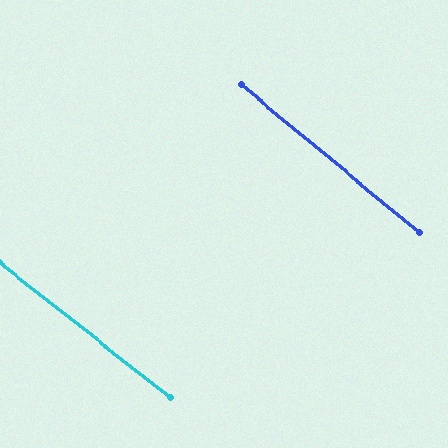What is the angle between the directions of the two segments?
Approximately 1 degree.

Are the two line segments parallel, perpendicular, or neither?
Parallel — their directions differ by only 1.3°.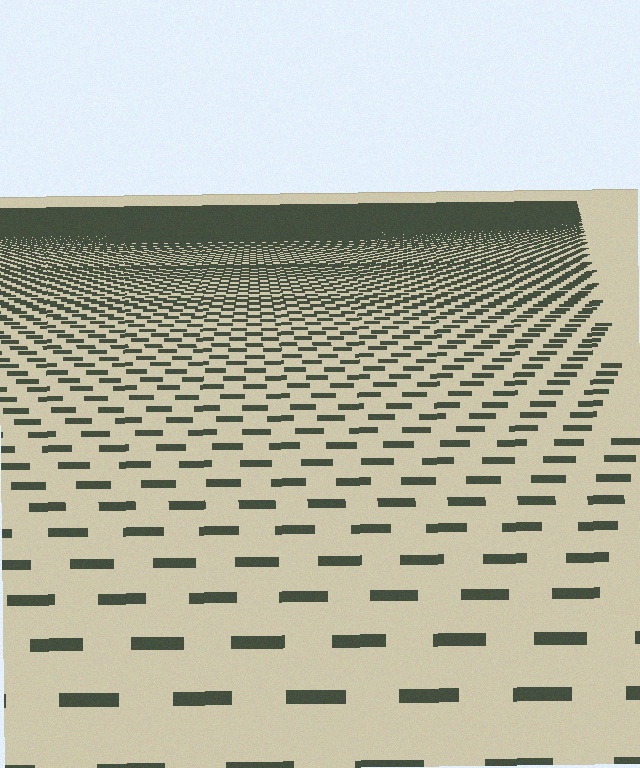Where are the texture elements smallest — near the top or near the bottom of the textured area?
Near the top.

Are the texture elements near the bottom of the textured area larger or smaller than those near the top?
Larger. Near the bottom, elements are closer to the viewer and appear at a bigger on-screen size.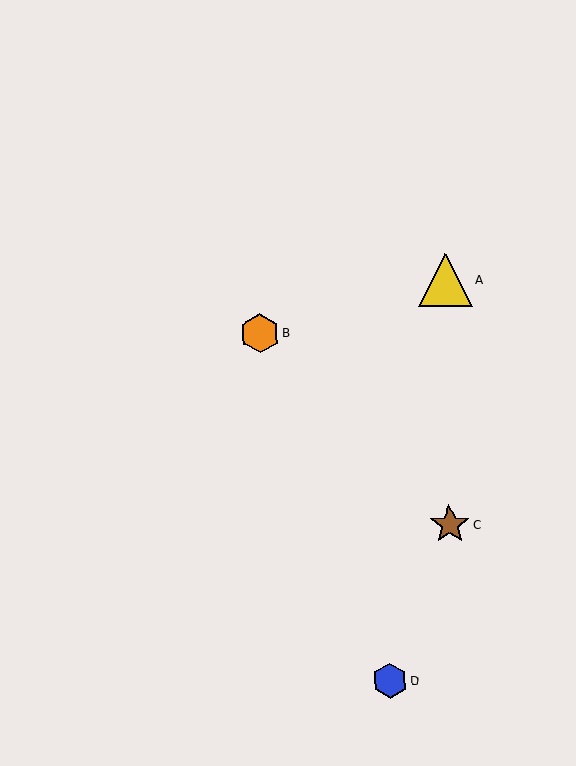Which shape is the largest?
The yellow triangle (labeled A) is the largest.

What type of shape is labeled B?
Shape B is an orange hexagon.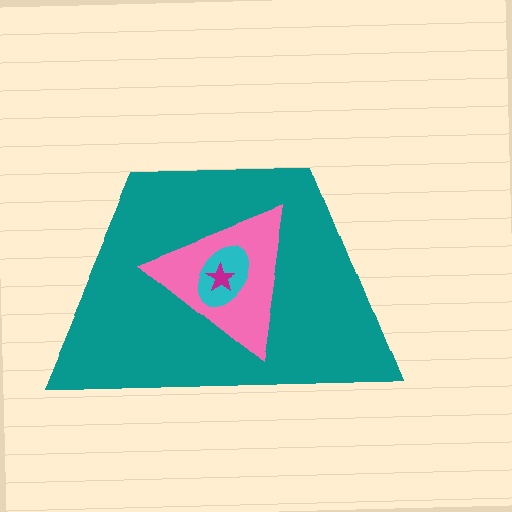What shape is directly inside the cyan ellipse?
The magenta star.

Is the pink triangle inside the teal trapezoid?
Yes.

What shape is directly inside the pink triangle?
The cyan ellipse.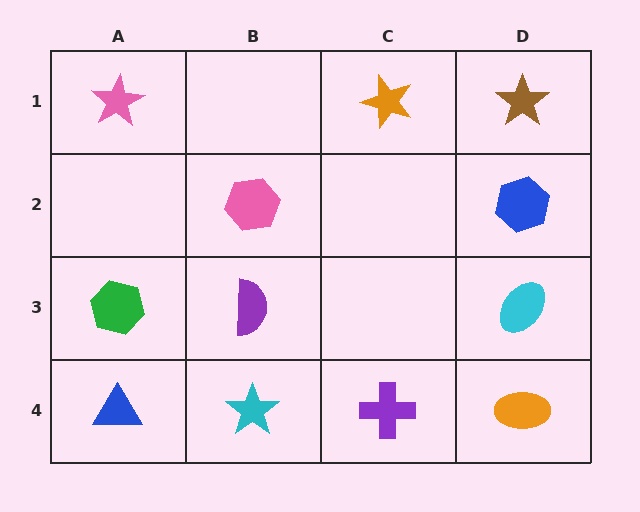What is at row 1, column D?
A brown star.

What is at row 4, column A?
A blue triangle.